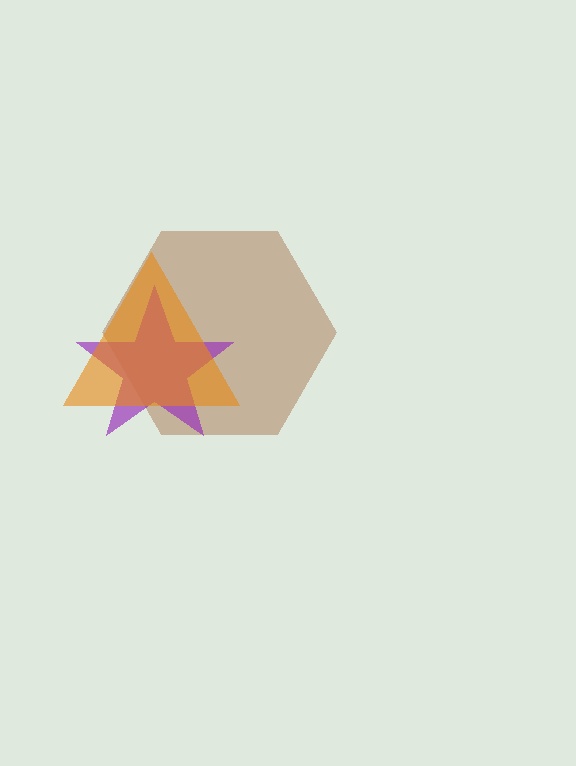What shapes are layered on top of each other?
The layered shapes are: a brown hexagon, a purple star, an orange triangle.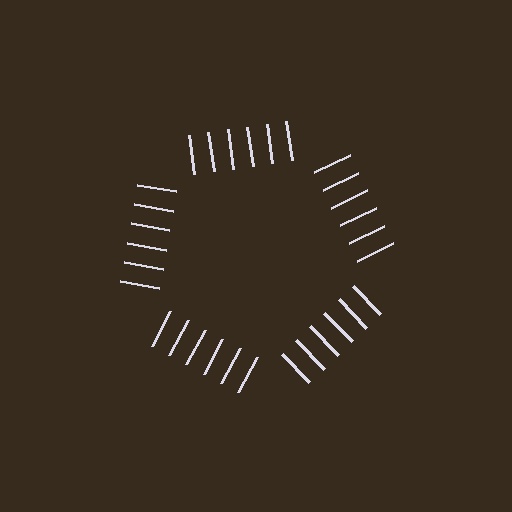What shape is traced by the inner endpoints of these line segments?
An illusory pentagon — the line segments terminate on its edges but no continuous stroke is drawn.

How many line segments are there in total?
30 — 6 along each of the 5 edges.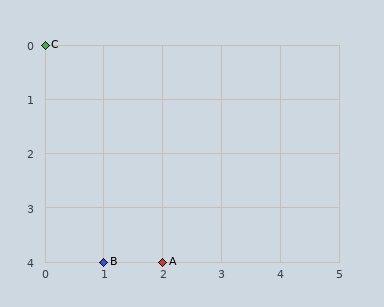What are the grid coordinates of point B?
Point B is at grid coordinates (1, 4).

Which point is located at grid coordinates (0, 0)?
Point C is at (0, 0).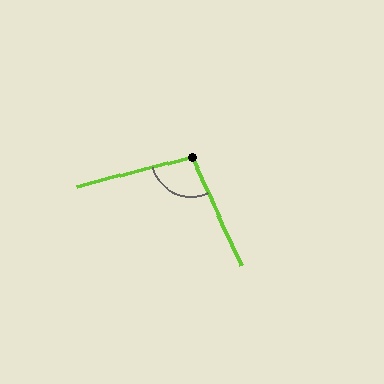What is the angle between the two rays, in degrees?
Approximately 100 degrees.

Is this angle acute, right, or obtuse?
It is obtuse.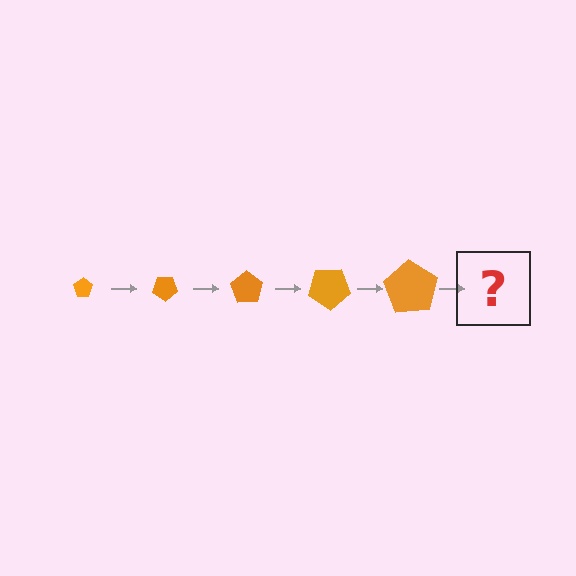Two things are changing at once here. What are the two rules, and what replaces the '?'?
The two rules are that the pentagon grows larger each step and it rotates 35 degrees each step. The '?' should be a pentagon, larger than the previous one and rotated 175 degrees from the start.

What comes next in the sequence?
The next element should be a pentagon, larger than the previous one and rotated 175 degrees from the start.